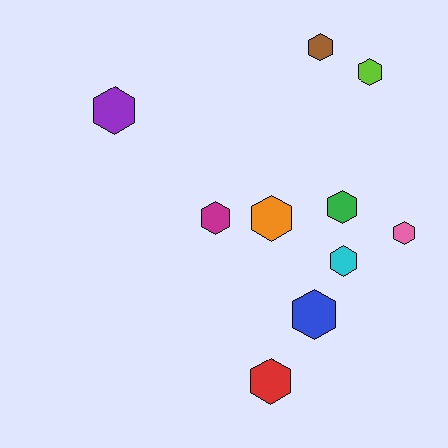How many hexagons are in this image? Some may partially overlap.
There are 10 hexagons.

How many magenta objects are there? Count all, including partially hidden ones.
There is 1 magenta object.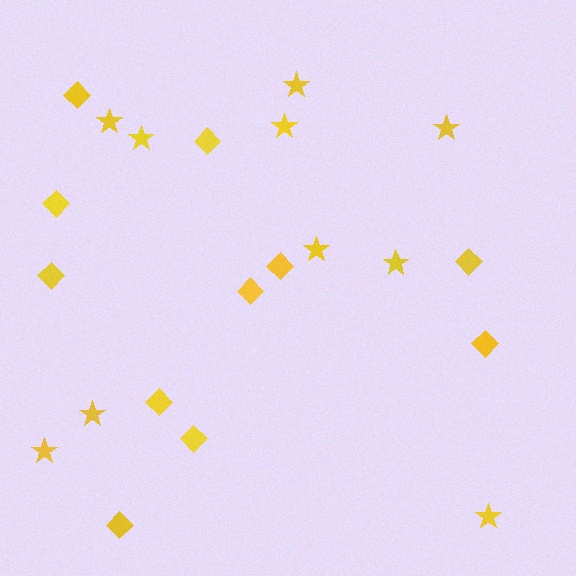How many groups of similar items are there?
There are 2 groups: one group of diamonds (11) and one group of stars (10).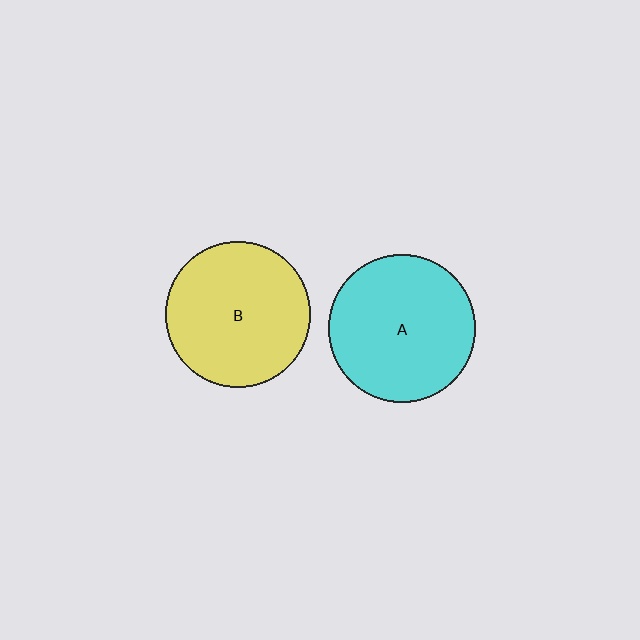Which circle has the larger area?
Circle A (cyan).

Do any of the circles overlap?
No, none of the circles overlap.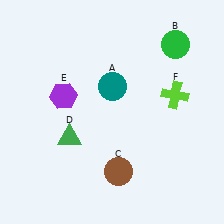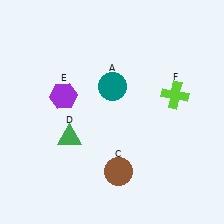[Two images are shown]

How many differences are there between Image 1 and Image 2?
There is 1 difference between the two images.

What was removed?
The green circle (B) was removed in Image 2.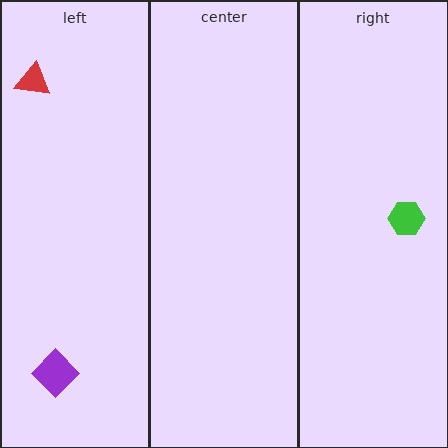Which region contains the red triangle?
The left region.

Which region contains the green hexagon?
The right region.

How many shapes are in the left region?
2.